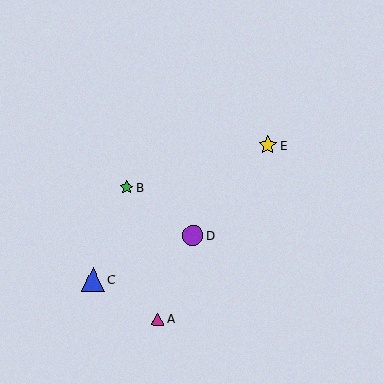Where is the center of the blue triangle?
The center of the blue triangle is at (93, 279).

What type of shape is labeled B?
Shape B is a green star.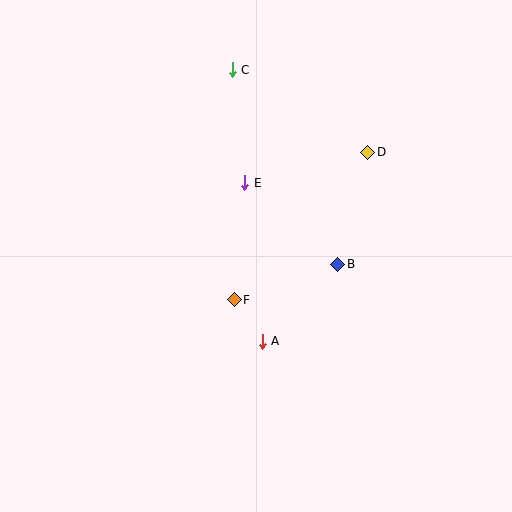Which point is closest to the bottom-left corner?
Point A is closest to the bottom-left corner.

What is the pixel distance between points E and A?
The distance between E and A is 160 pixels.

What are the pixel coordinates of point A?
Point A is at (262, 341).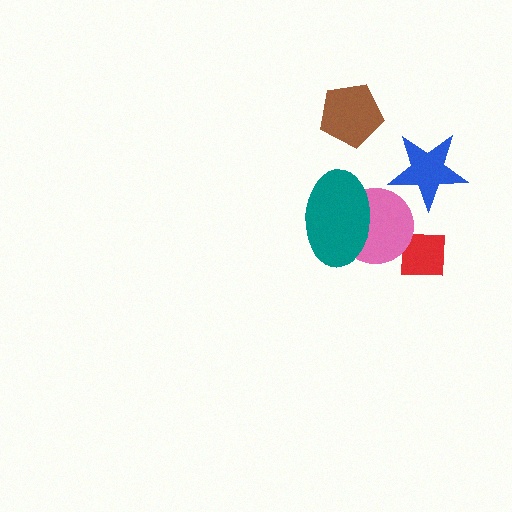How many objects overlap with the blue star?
0 objects overlap with the blue star.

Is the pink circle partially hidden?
Yes, it is partially covered by another shape.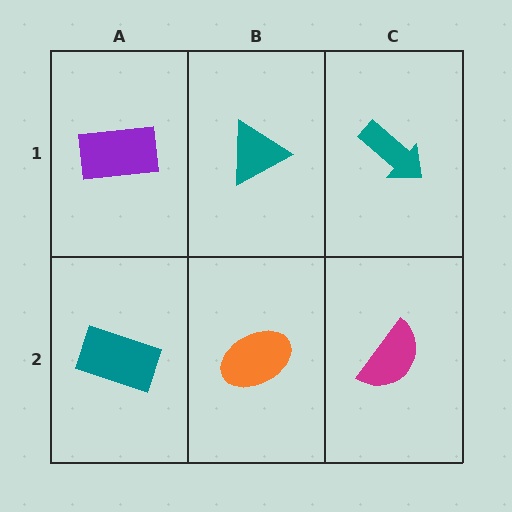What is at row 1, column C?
A teal arrow.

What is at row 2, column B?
An orange ellipse.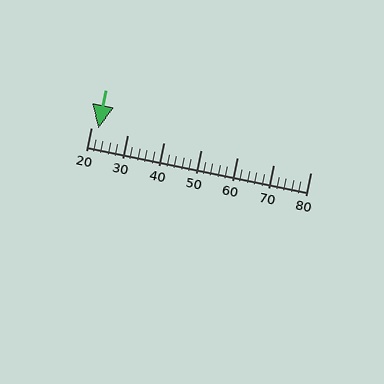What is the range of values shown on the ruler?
The ruler shows values from 20 to 80.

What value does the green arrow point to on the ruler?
The green arrow points to approximately 22.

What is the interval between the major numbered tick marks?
The major tick marks are spaced 10 units apart.